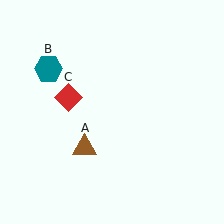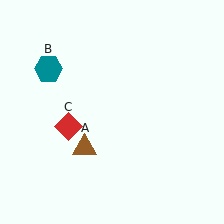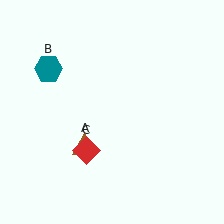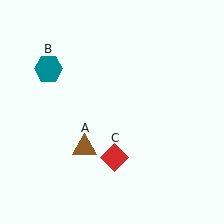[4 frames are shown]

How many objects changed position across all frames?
1 object changed position: red diamond (object C).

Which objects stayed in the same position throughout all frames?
Brown triangle (object A) and teal hexagon (object B) remained stationary.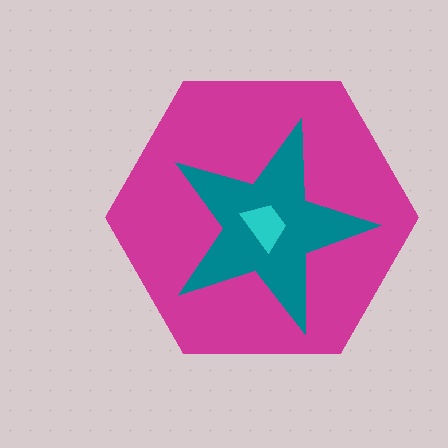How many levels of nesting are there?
3.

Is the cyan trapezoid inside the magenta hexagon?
Yes.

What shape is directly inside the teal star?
The cyan trapezoid.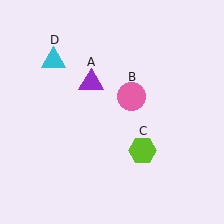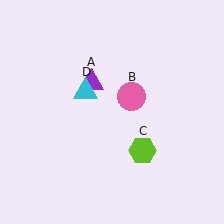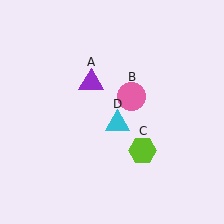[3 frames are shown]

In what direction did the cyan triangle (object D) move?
The cyan triangle (object D) moved down and to the right.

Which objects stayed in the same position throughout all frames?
Purple triangle (object A) and pink circle (object B) and lime hexagon (object C) remained stationary.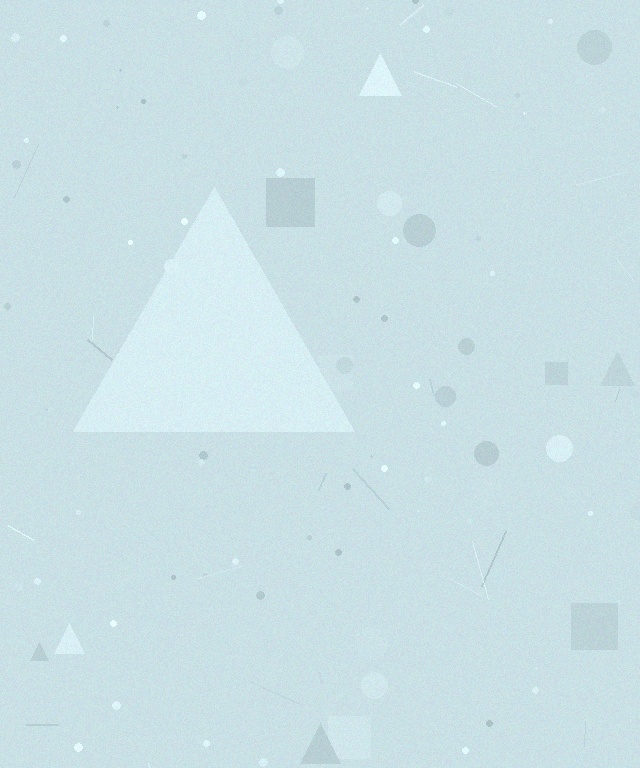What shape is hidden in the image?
A triangle is hidden in the image.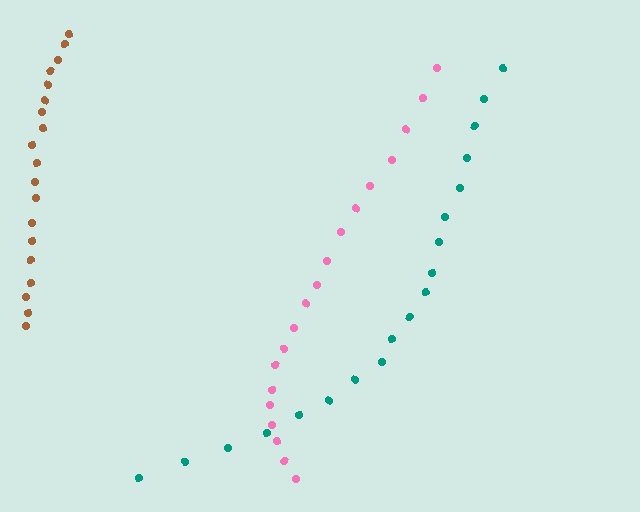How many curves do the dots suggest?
There are 3 distinct paths.